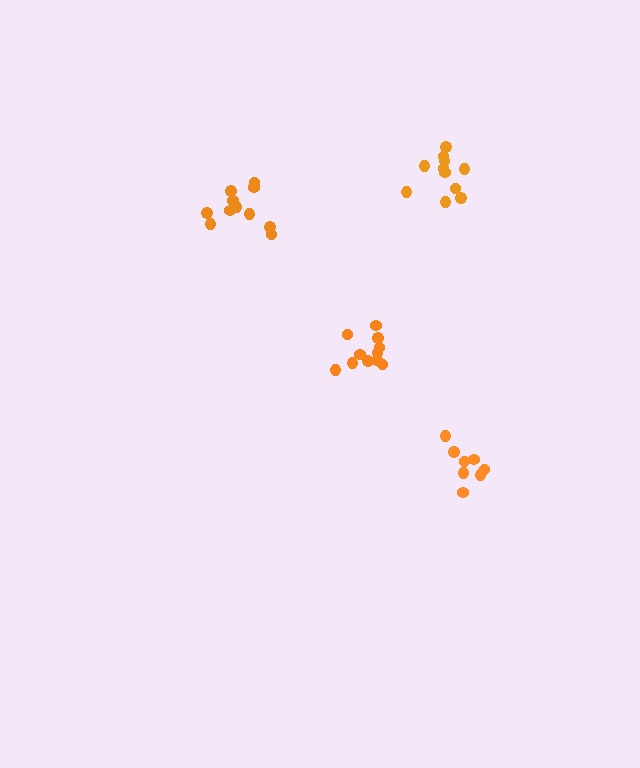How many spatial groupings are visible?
There are 4 spatial groupings.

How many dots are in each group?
Group 1: 8 dots, Group 2: 11 dots, Group 3: 12 dots, Group 4: 11 dots (42 total).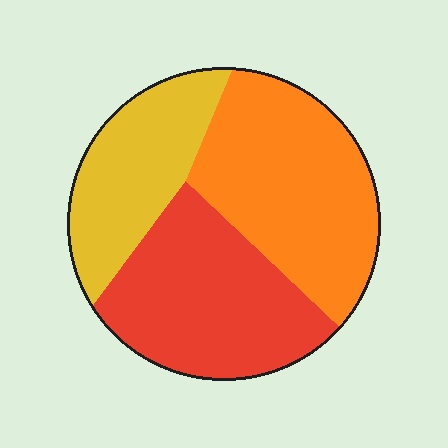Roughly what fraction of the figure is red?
Red takes up between a third and a half of the figure.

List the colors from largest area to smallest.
From largest to smallest: orange, red, yellow.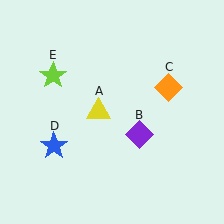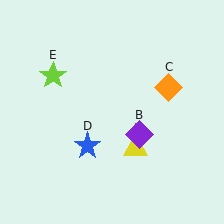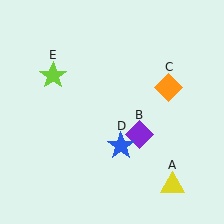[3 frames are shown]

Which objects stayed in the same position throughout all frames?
Purple diamond (object B) and orange diamond (object C) and lime star (object E) remained stationary.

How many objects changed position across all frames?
2 objects changed position: yellow triangle (object A), blue star (object D).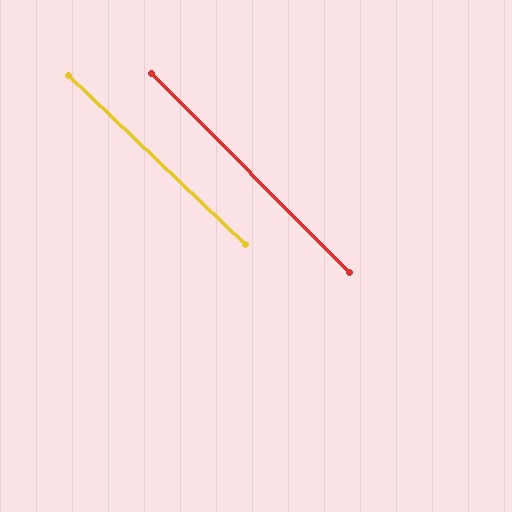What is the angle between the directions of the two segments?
Approximately 1 degree.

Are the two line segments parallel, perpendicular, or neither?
Parallel — their directions differ by only 1.4°.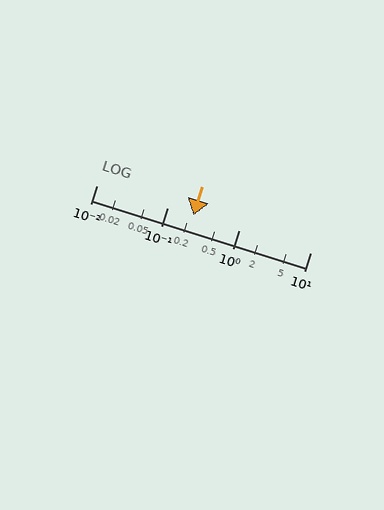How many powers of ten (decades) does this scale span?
The scale spans 3 decades, from 0.01 to 10.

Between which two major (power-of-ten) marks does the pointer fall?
The pointer is between 0.1 and 1.